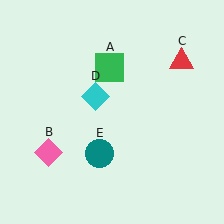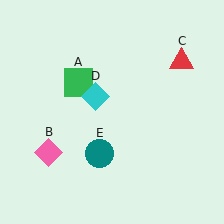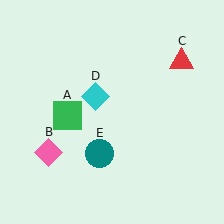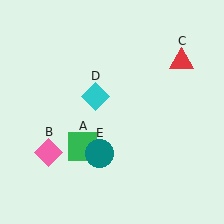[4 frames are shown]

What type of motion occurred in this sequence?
The green square (object A) rotated counterclockwise around the center of the scene.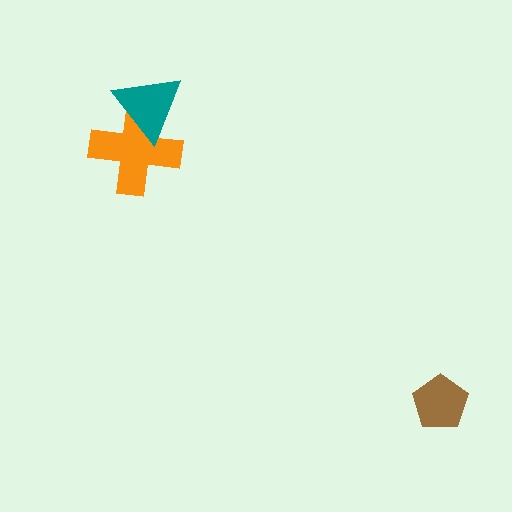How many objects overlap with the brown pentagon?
0 objects overlap with the brown pentagon.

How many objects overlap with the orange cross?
1 object overlaps with the orange cross.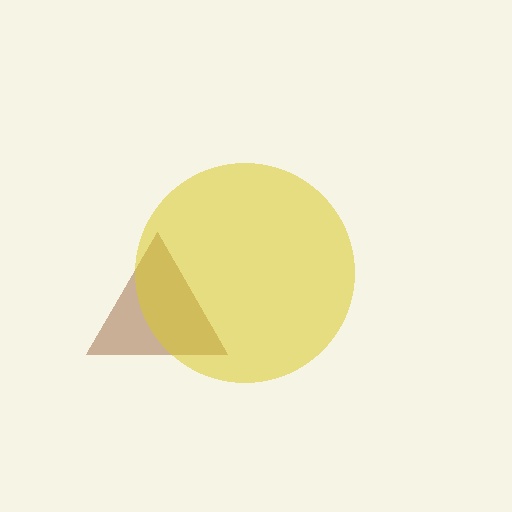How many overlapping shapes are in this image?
There are 2 overlapping shapes in the image.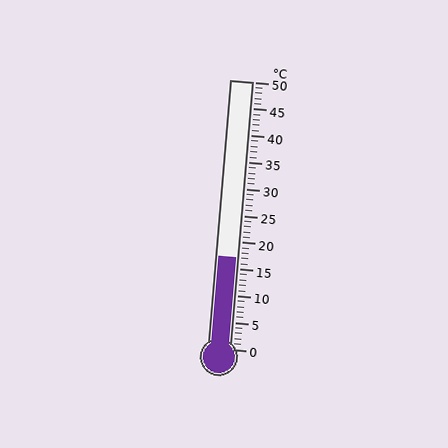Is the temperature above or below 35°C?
The temperature is below 35°C.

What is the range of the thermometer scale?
The thermometer scale ranges from 0°C to 50°C.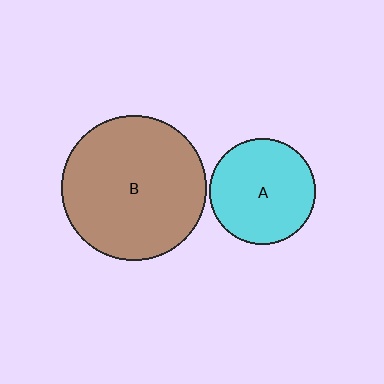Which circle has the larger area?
Circle B (brown).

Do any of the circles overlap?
No, none of the circles overlap.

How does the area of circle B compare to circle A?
Approximately 1.9 times.